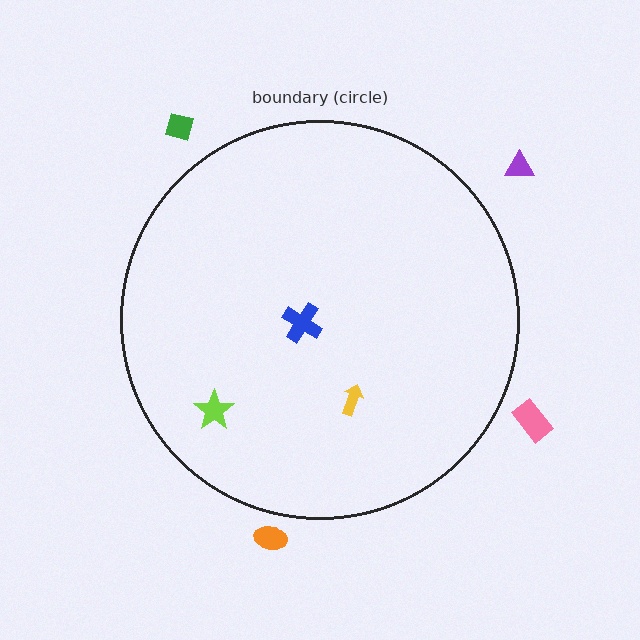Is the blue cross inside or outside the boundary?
Inside.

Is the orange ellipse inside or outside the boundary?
Outside.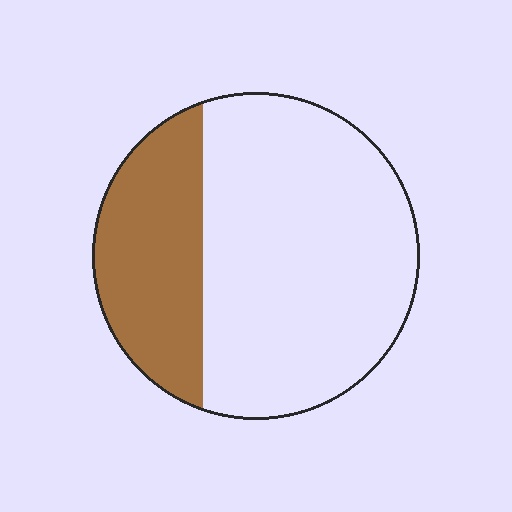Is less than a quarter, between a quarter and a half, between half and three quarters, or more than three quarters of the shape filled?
Between a quarter and a half.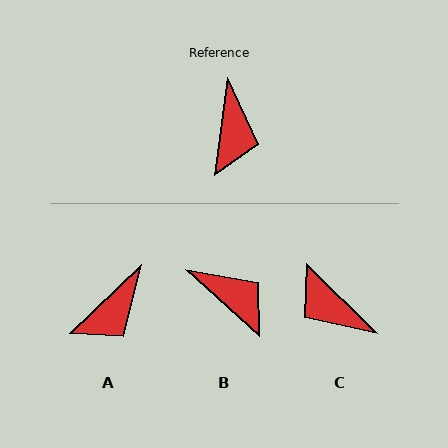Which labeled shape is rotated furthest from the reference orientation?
C, about 127 degrees away.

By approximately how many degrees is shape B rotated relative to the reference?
Approximately 56 degrees counter-clockwise.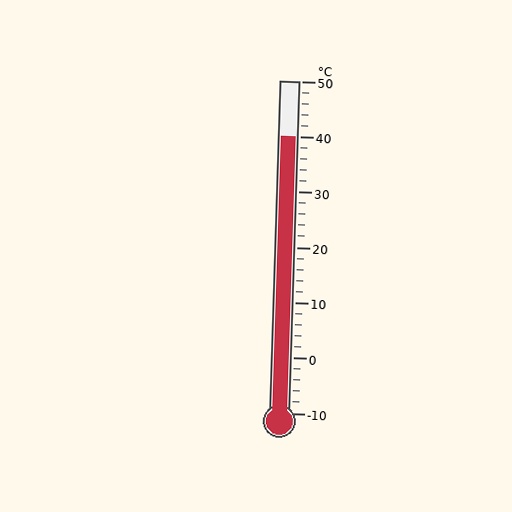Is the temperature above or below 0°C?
The temperature is above 0°C.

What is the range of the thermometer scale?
The thermometer scale ranges from -10°C to 50°C.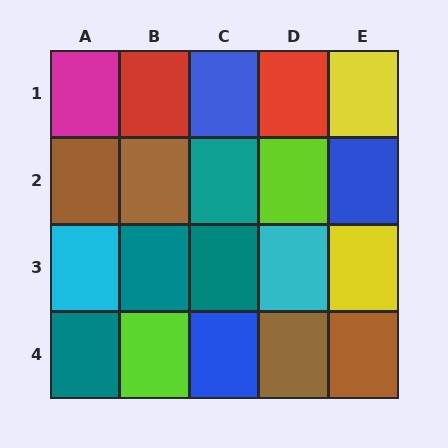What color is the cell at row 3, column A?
Cyan.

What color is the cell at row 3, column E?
Yellow.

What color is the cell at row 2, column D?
Lime.